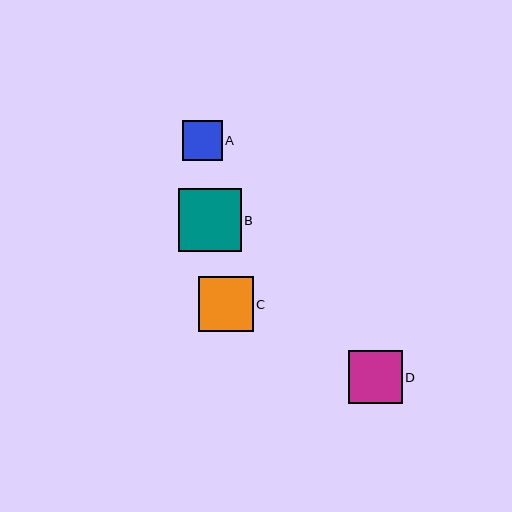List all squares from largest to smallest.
From largest to smallest: B, C, D, A.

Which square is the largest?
Square B is the largest with a size of approximately 63 pixels.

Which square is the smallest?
Square A is the smallest with a size of approximately 40 pixels.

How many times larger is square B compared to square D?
Square B is approximately 1.2 times the size of square D.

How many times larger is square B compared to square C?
Square B is approximately 1.1 times the size of square C.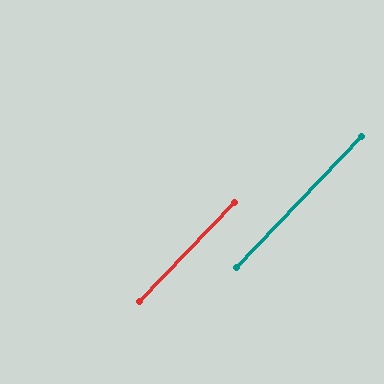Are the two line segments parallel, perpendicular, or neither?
Parallel — their directions differ by only 0.1°.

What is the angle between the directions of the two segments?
Approximately 0 degrees.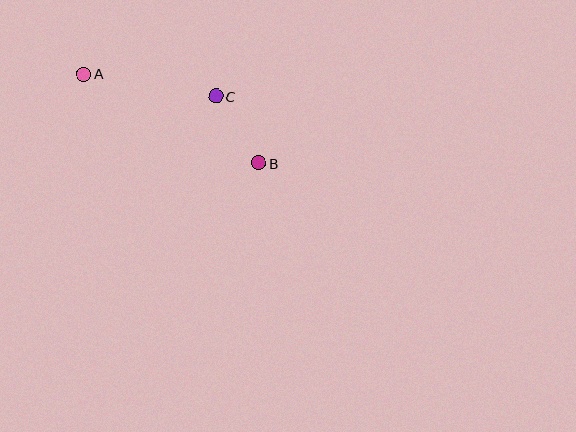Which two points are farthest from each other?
Points A and B are farthest from each other.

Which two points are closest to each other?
Points B and C are closest to each other.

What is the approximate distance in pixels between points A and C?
The distance between A and C is approximately 134 pixels.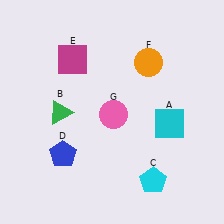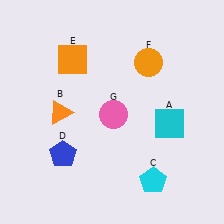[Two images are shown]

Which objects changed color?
B changed from green to orange. E changed from magenta to orange.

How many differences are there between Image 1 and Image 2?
There are 2 differences between the two images.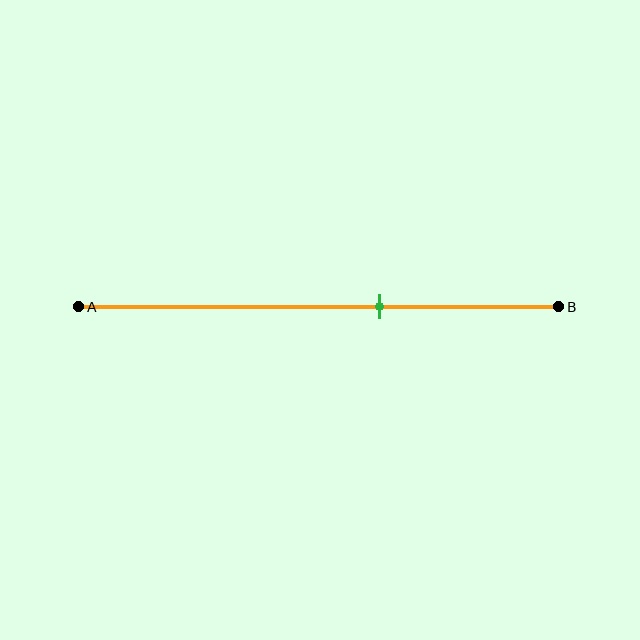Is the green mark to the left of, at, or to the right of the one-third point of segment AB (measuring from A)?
The green mark is to the right of the one-third point of segment AB.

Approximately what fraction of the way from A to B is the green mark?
The green mark is approximately 65% of the way from A to B.